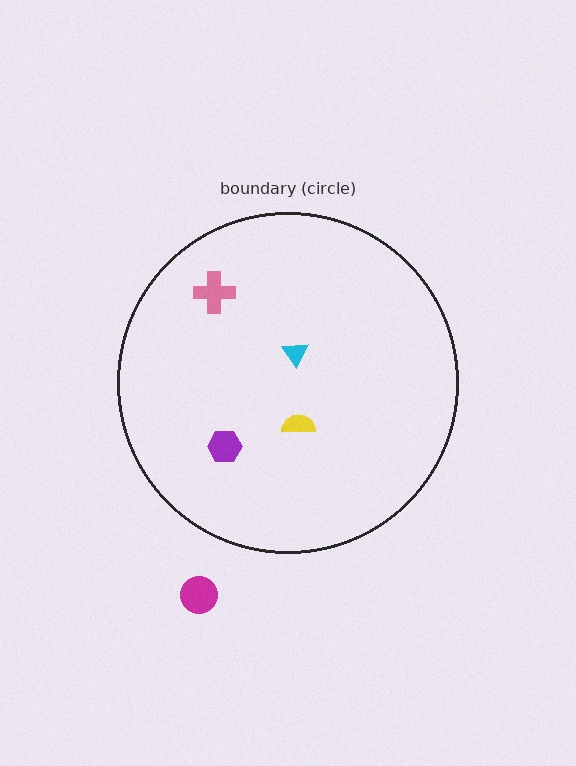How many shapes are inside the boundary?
4 inside, 1 outside.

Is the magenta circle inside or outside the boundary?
Outside.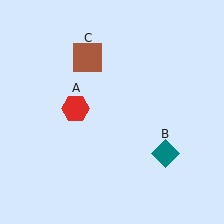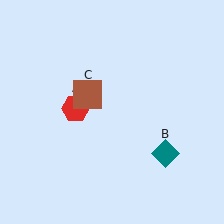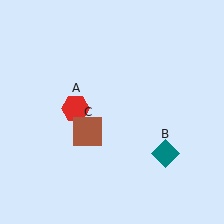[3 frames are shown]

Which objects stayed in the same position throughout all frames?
Red hexagon (object A) and teal diamond (object B) remained stationary.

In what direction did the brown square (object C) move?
The brown square (object C) moved down.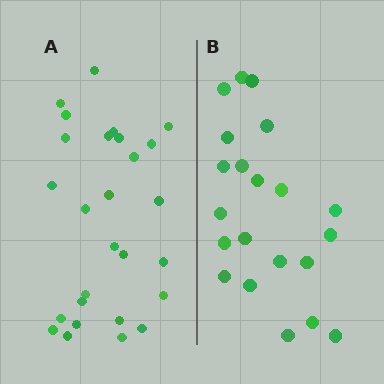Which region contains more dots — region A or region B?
Region A (the left region) has more dots.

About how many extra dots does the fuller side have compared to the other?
Region A has about 6 more dots than region B.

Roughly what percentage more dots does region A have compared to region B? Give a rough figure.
About 30% more.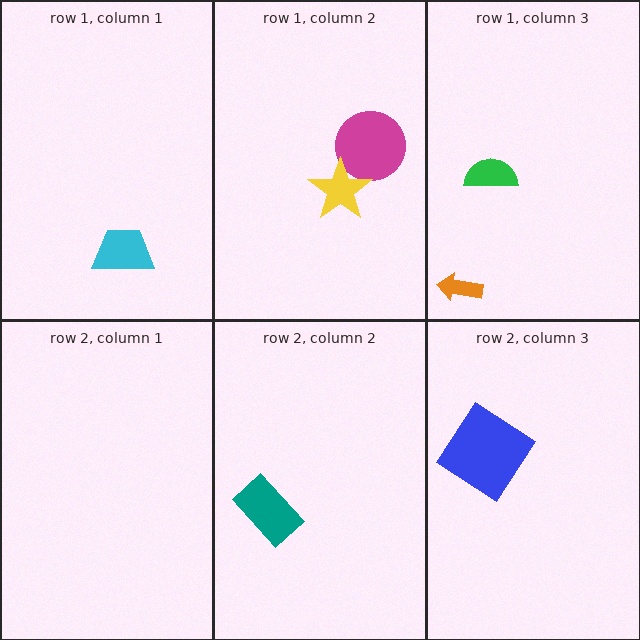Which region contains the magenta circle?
The row 1, column 2 region.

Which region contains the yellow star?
The row 1, column 2 region.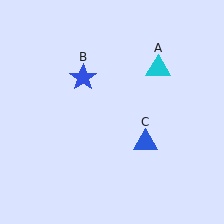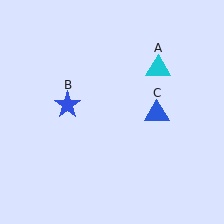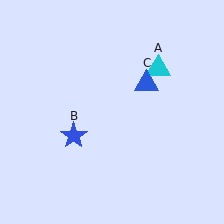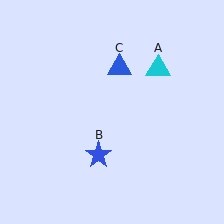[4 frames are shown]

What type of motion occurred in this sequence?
The blue star (object B), blue triangle (object C) rotated counterclockwise around the center of the scene.